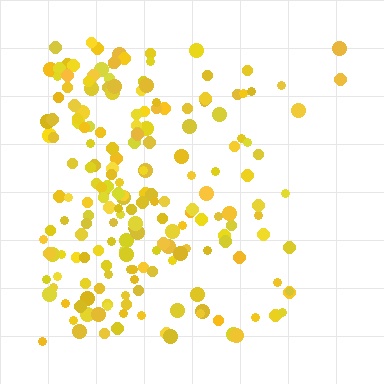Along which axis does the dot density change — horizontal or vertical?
Horizontal.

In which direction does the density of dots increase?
From right to left, with the left side densest.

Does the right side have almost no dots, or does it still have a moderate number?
Still a moderate number, just noticeably fewer than the left.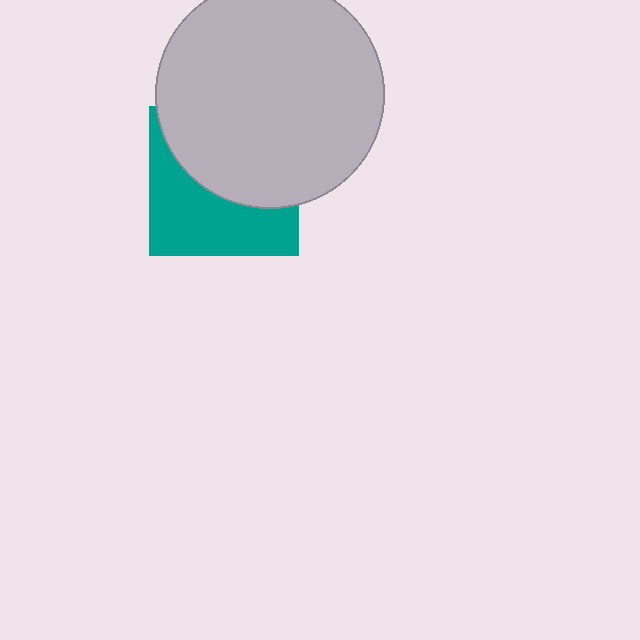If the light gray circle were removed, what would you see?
You would see the complete teal square.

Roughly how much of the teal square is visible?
About half of it is visible (roughly 46%).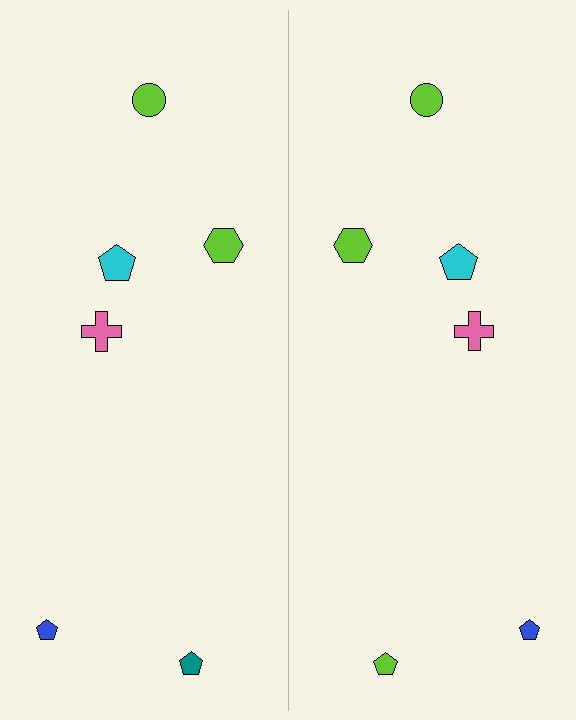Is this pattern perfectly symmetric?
No, the pattern is not perfectly symmetric. The lime pentagon on the right side breaks the symmetry — its mirror counterpart is teal.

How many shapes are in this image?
There are 12 shapes in this image.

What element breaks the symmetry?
The lime pentagon on the right side breaks the symmetry — its mirror counterpart is teal.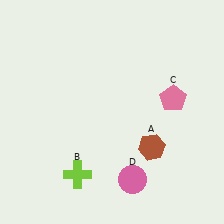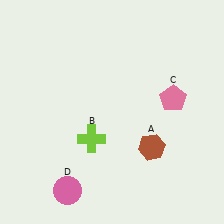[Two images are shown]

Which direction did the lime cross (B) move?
The lime cross (B) moved up.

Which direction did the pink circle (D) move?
The pink circle (D) moved left.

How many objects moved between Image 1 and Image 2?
2 objects moved between the two images.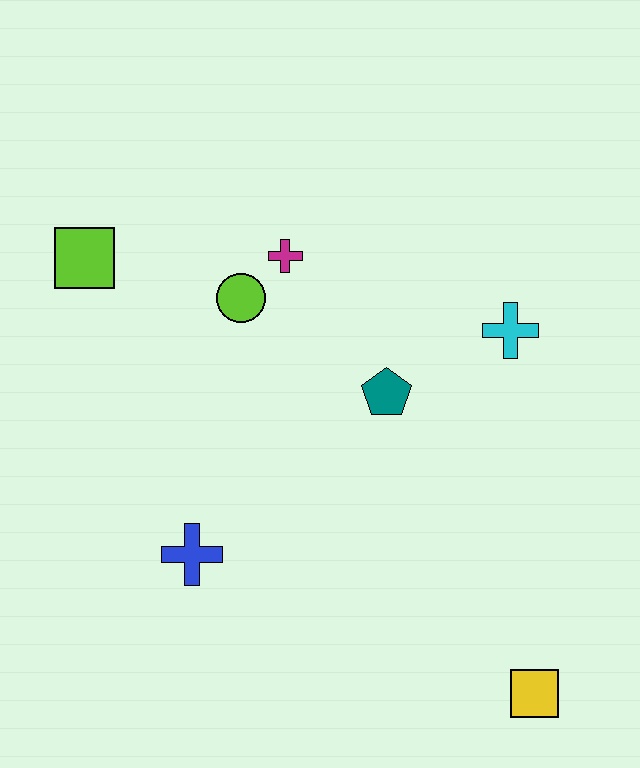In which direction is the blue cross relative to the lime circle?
The blue cross is below the lime circle.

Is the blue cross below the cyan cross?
Yes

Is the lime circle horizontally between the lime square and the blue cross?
No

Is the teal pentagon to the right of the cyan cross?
No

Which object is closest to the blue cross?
The teal pentagon is closest to the blue cross.